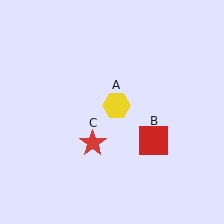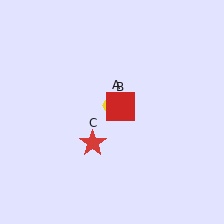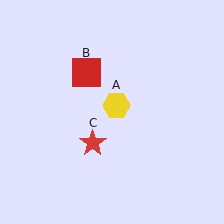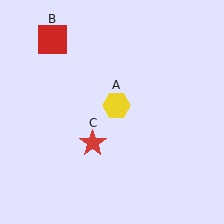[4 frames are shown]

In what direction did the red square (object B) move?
The red square (object B) moved up and to the left.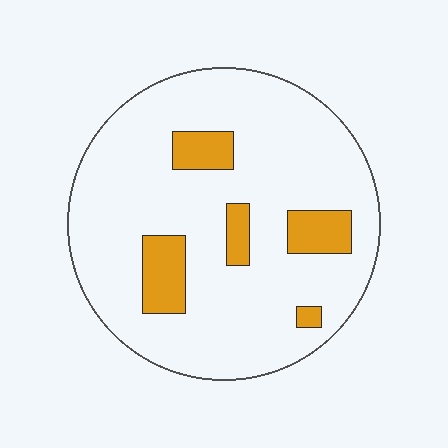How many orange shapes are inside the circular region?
5.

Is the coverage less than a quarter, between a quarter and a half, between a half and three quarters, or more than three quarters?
Less than a quarter.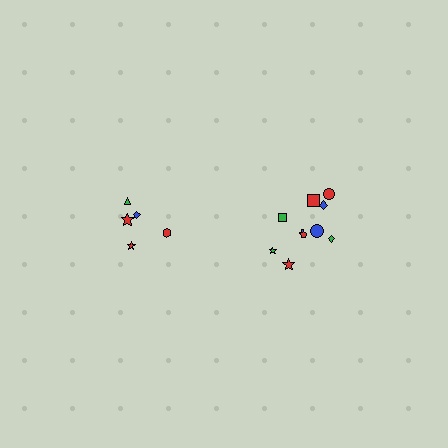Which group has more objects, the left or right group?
The right group.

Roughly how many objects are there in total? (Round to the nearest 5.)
Roughly 15 objects in total.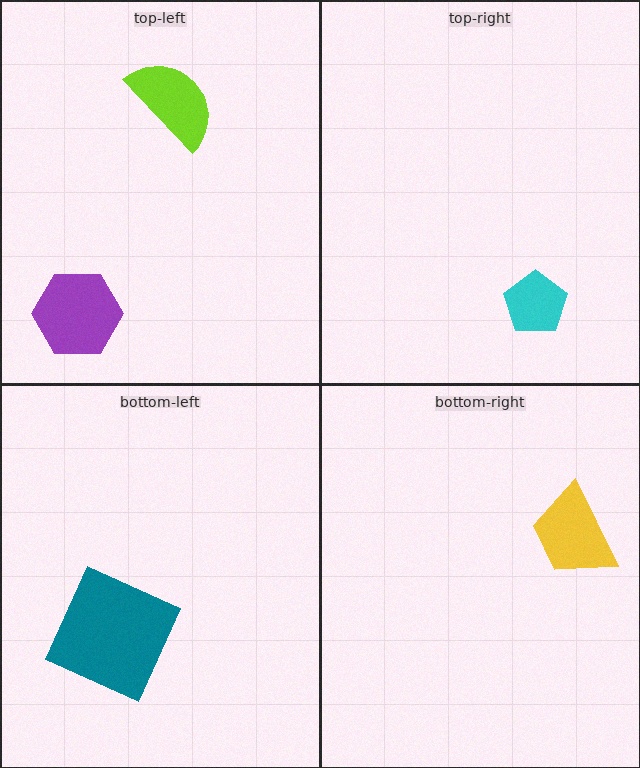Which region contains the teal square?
The bottom-left region.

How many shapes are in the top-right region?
1.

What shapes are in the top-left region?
The lime semicircle, the purple hexagon.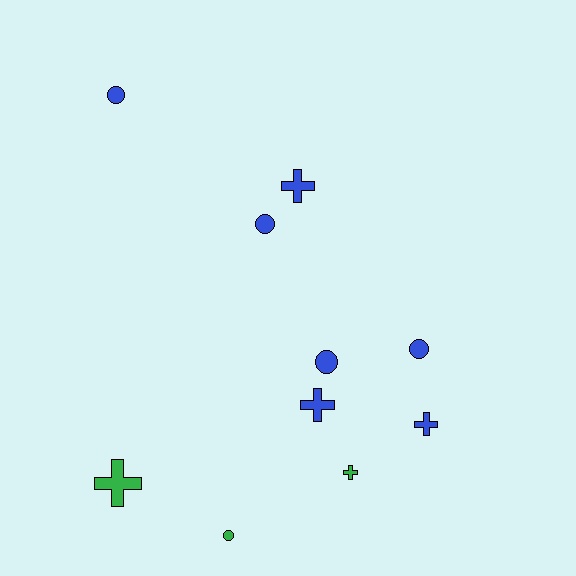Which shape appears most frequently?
Circle, with 5 objects.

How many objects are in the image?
There are 10 objects.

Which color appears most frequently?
Blue, with 7 objects.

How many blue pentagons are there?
There are no blue pentagons.